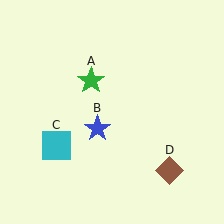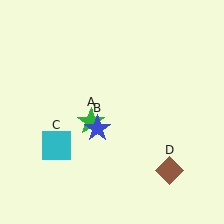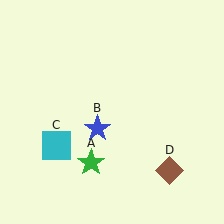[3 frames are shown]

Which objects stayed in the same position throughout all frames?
Blue star (object B) and cyan square (object C) and brown diamond (object D) remained stationary.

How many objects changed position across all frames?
1 object changed position: green star (object A).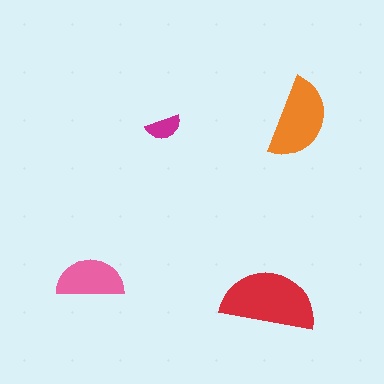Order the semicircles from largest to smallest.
the red one, the orange one, the pink one, the magenta one.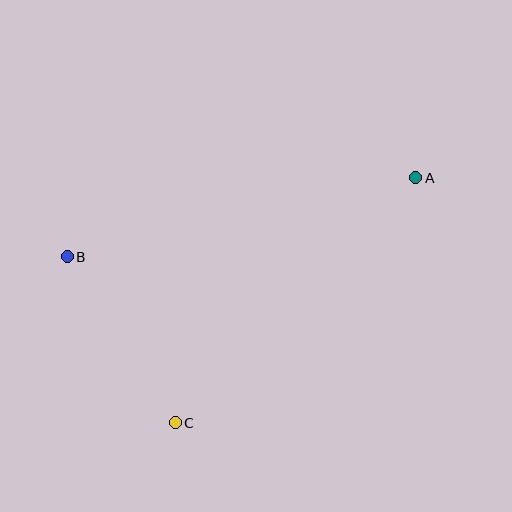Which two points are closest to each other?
Points B and C are closest to each other.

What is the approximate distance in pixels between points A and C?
The distance between A and C is approximately 343 pixels.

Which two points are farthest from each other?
Points A and B are farthest from each other.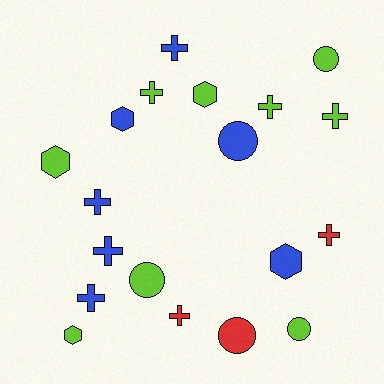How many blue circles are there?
There is 1 blue circle.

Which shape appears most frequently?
Cross, with 9 objects.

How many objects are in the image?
There are 19 objects.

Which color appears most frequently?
Lime, with 9 objects.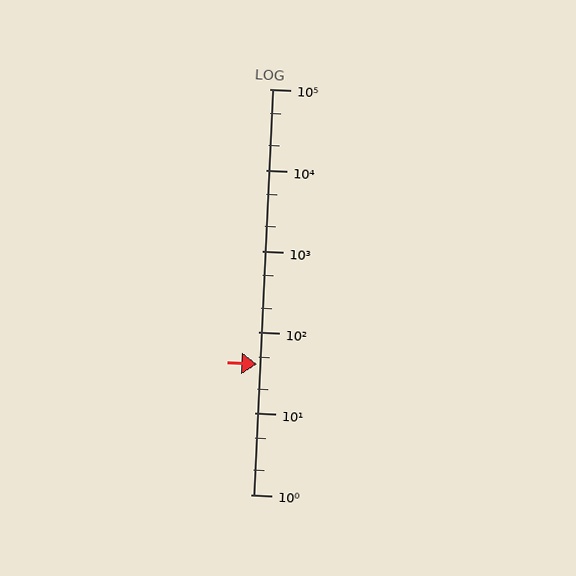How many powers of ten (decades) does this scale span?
The scale spans 5 decades, from 1 to 100000.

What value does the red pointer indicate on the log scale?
The pointer indicates approximately 41.